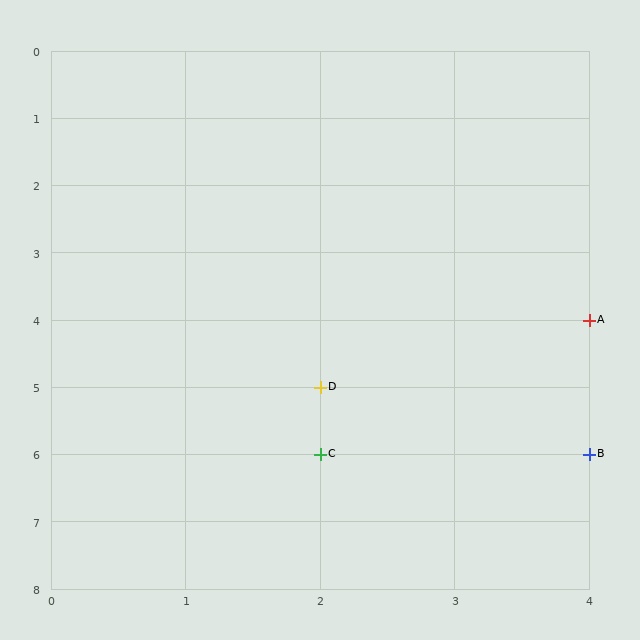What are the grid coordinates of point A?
Point A is at grid coordinates (4, 4).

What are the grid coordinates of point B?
Point B is at grid coordinates (4, 6).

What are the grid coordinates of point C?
Point C is at grid coordinates (2, 6).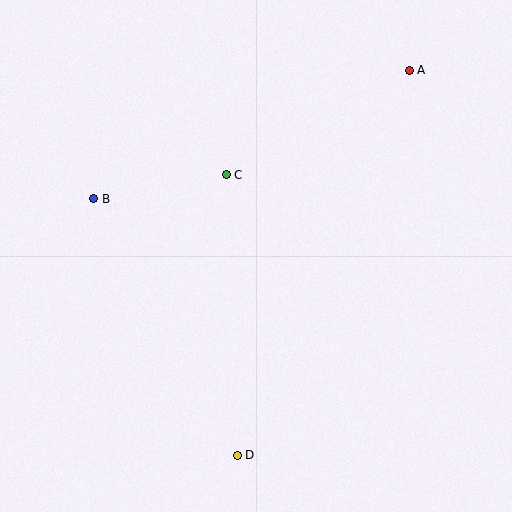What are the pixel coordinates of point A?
Point A is at (409, 70).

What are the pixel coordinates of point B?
Point B is at (94, 199).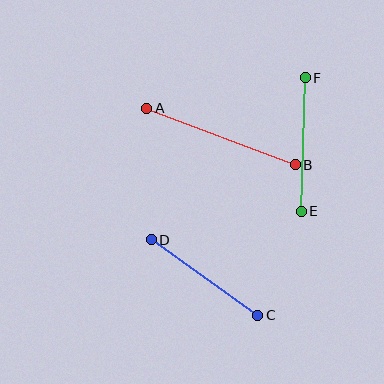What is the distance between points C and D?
The distance is approximately 130 pixels.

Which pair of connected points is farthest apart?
Points A and B are farthest apart.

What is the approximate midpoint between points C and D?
The midpoint is at approximately (204, 278) pixels.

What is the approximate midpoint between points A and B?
The midpoint is at approximately (221, 137) pixels.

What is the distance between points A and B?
The distance is approximately 159 pixels.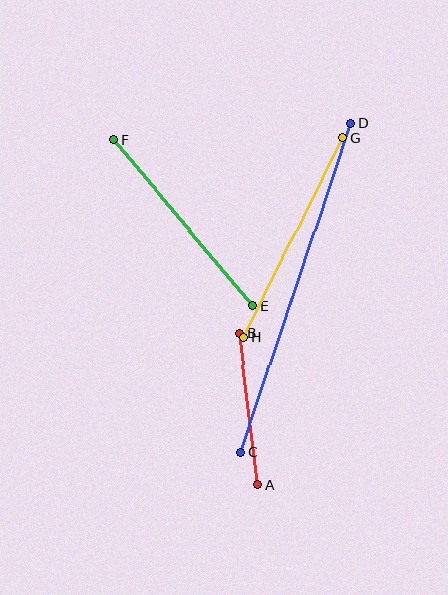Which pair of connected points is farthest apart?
Points C and D are farthest apart.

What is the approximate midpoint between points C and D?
The midpoint is at approximately (296, 288) pixels.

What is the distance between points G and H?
The distance is approximately 223 pixels.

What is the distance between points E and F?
The distance is approximately 217 pixels.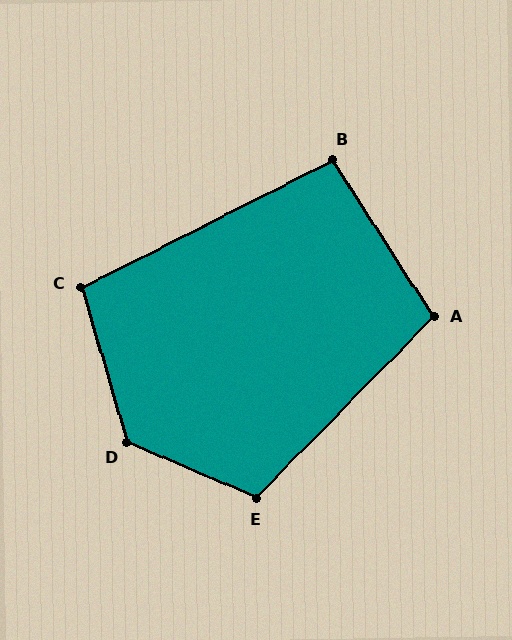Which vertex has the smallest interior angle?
B, at approximately 96 degrees.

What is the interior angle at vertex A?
Approximately 103 degrees (obtuse).